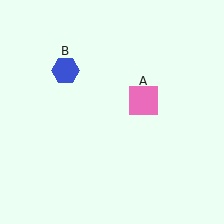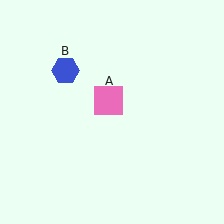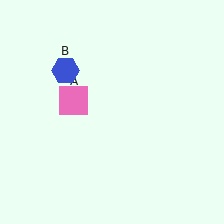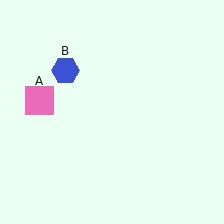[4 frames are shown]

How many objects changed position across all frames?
1 object changed position: pink square (object A).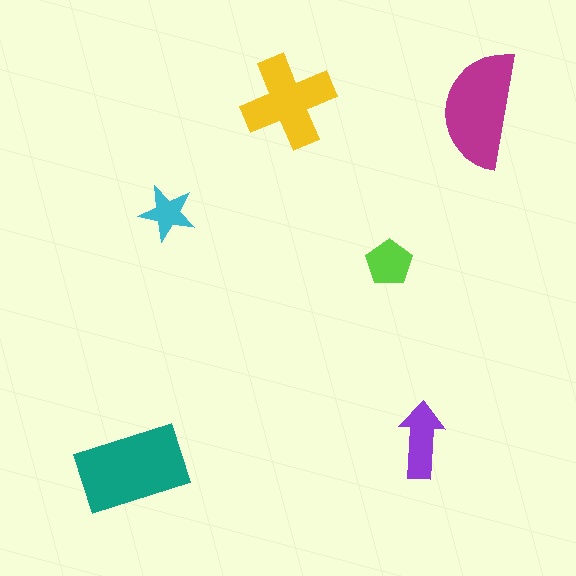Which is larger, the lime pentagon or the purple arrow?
The purple arrow.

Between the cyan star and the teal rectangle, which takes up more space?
The teal rectangle.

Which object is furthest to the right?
The magenta semicircle is rightmost.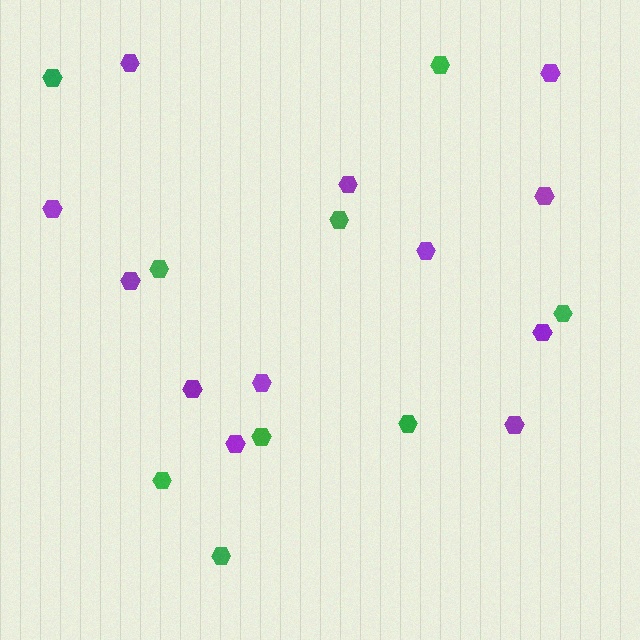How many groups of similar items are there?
There are 2 groups: one group of green hexagons (9) and one group of purple hexagons (12).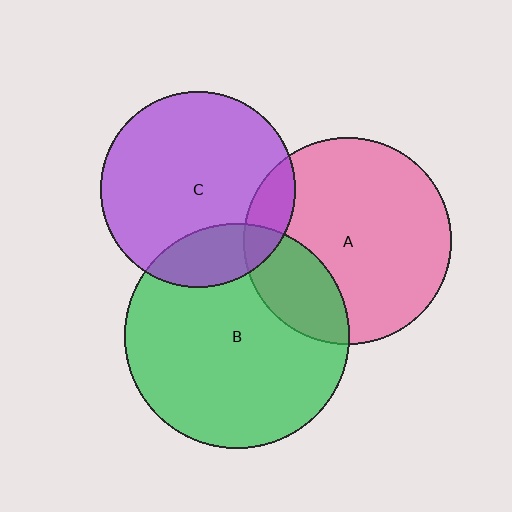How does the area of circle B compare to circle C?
Approximately 1.3 times.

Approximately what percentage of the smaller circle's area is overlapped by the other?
Approximately 10%.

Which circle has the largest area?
Circle B (green).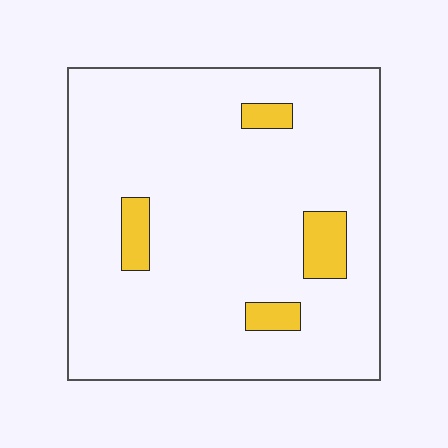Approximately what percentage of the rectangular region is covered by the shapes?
Approximately 10%.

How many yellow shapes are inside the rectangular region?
4.